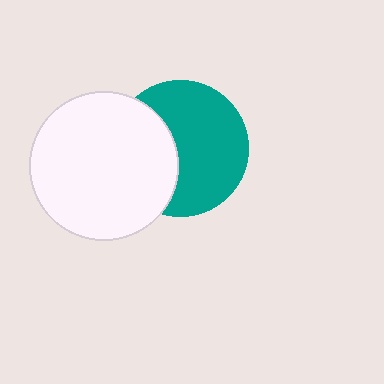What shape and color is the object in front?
The object in front is a white circle.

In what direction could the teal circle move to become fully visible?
The teal circle could move right. That would shift it out from behind the white circle entirely.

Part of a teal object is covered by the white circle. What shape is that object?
It is a circle.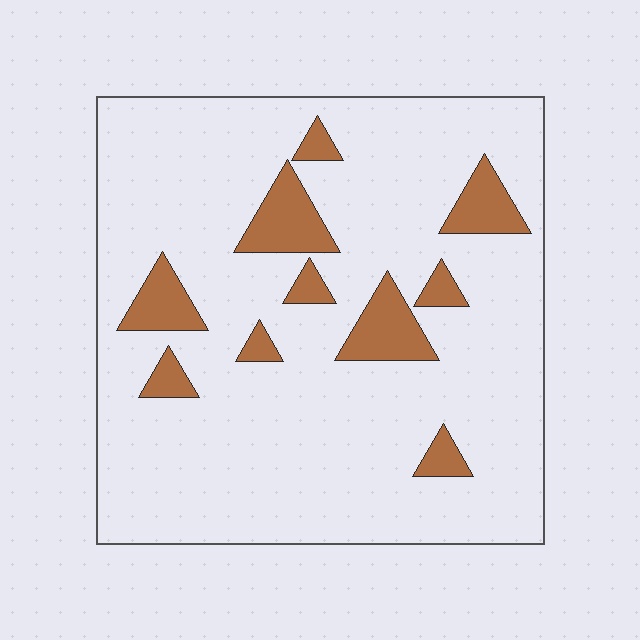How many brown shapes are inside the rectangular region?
10.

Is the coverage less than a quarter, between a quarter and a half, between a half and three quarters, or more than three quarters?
Less than a quarter.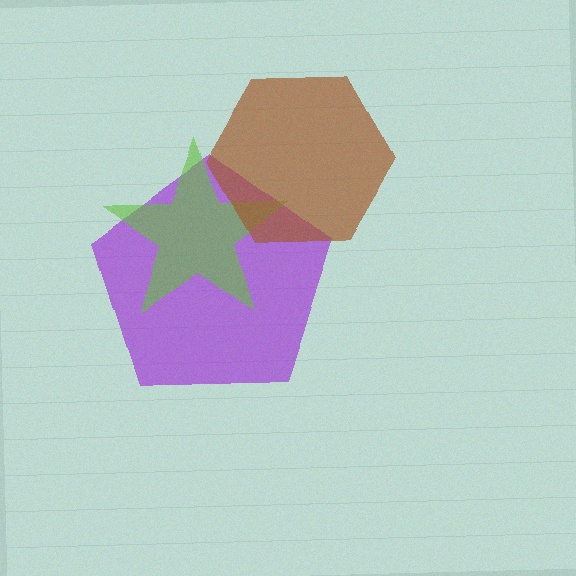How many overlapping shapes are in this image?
There are 3 overlapping shapes in the image.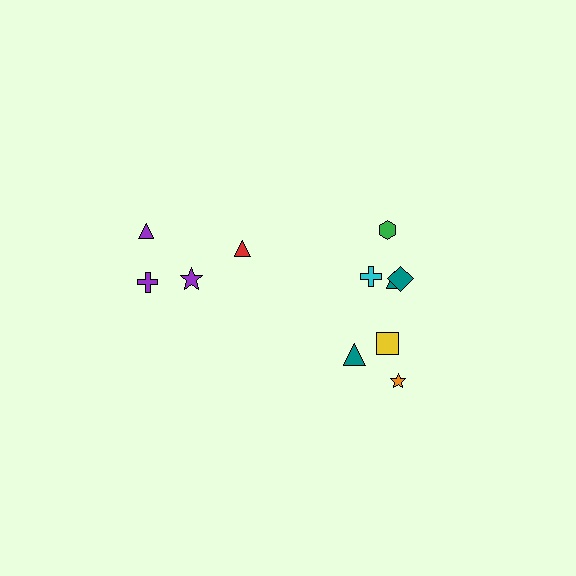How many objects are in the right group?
There are 7 objects.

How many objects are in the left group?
There are 4 objects.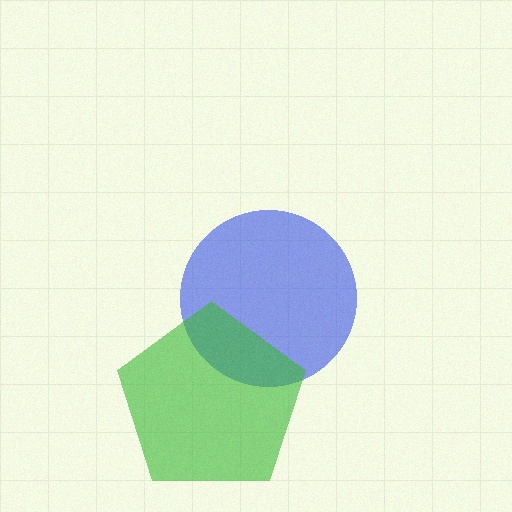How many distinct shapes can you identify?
There are 2 distinct shapes: a blue circle, a green pentagon.